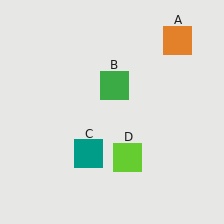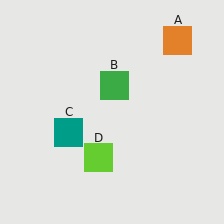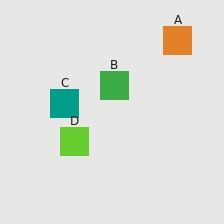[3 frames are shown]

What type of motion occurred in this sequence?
The teal square (object C), lime square (object D) rotated clockwise around the center of the scene.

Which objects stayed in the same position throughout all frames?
Orange square (object A) and green square (object B) remained stationary.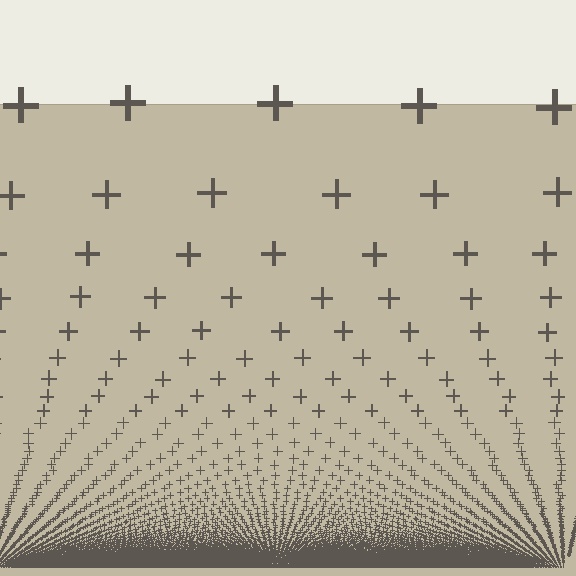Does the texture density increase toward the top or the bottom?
Density increases toward the bottom.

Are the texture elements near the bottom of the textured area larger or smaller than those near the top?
Smaller. The gradient is inverted — elements near the bottom are smaller and denser.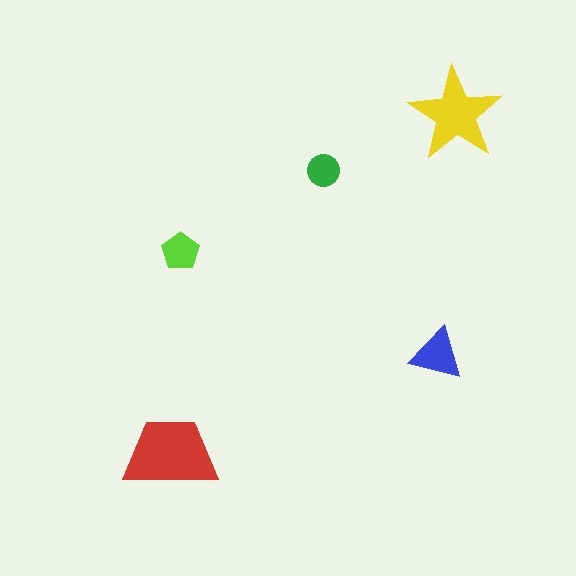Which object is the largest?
The red trapezoid.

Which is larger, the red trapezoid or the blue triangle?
The red trapezoid.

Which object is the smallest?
The green circle.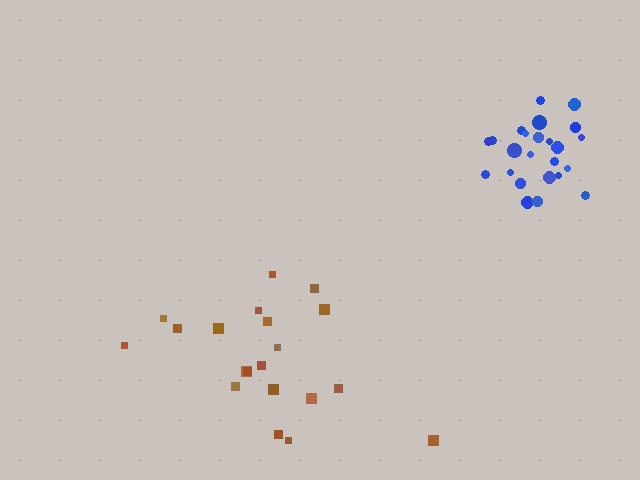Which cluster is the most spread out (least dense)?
Brown.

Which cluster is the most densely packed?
Blue.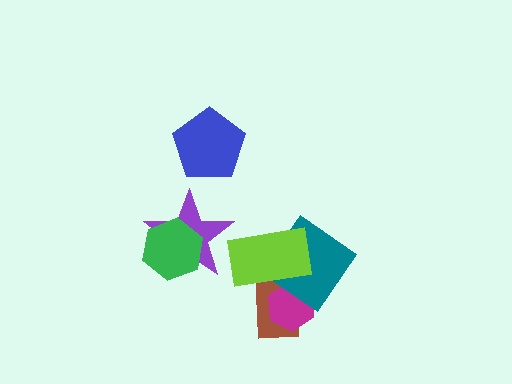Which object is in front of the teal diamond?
The lime rectangle is in front of the teal diamond.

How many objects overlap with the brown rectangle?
3 objects overlap with the brown rectangle.